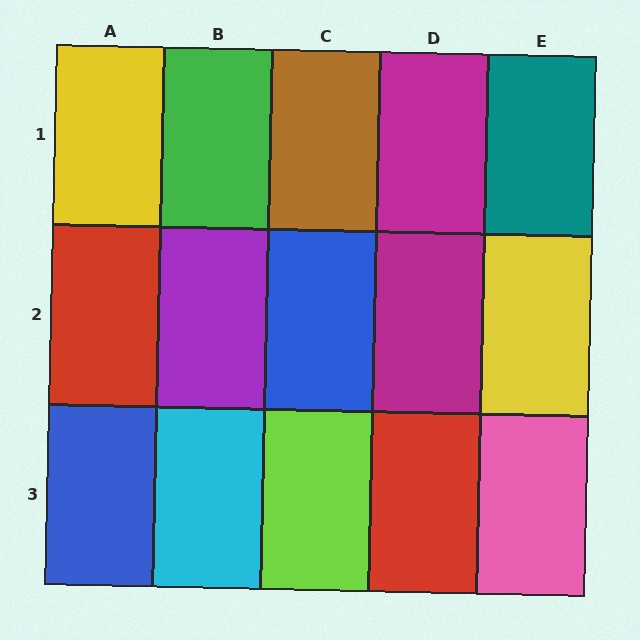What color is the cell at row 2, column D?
Magenta.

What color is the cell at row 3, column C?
Lime.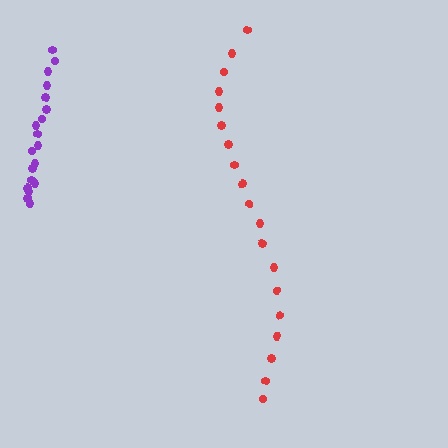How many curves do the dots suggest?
There are 2 distinct paths.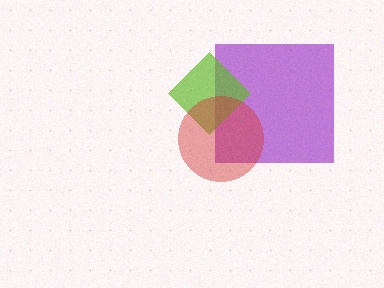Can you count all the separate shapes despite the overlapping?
Yes, there are 3 separate shapes.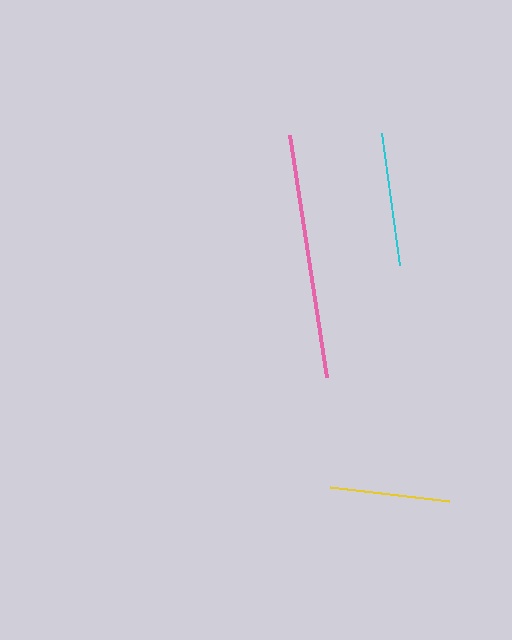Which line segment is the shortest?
The yellow line is the shortest at approximately 119 pixels.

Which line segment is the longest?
The pink line is the longest at approximately 244 pixels.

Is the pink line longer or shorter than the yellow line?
The pink line is longer than the yellow line.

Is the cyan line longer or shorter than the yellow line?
The cyan line is longer than the yellow line.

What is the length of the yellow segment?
The yellow segment is approximately 119 pixels long.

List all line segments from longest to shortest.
From longest to shortest: pink, cyan, yellow.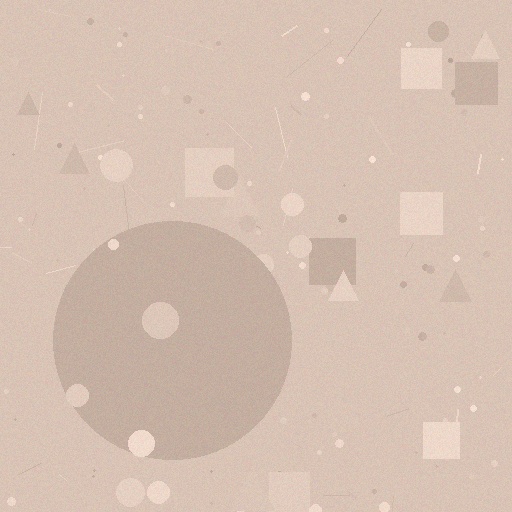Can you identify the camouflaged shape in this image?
The camouflaged shape is a circle.